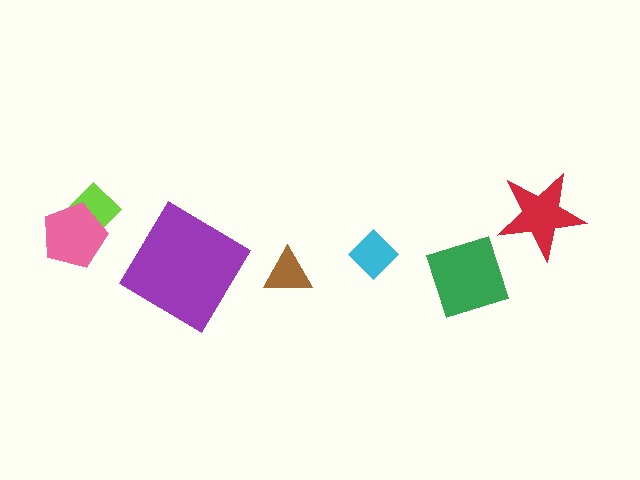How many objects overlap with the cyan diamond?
0 objects overlap with the cyan diamond.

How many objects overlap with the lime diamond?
1 object overlaps with the lime diamond.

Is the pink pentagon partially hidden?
No, no other shape covers it.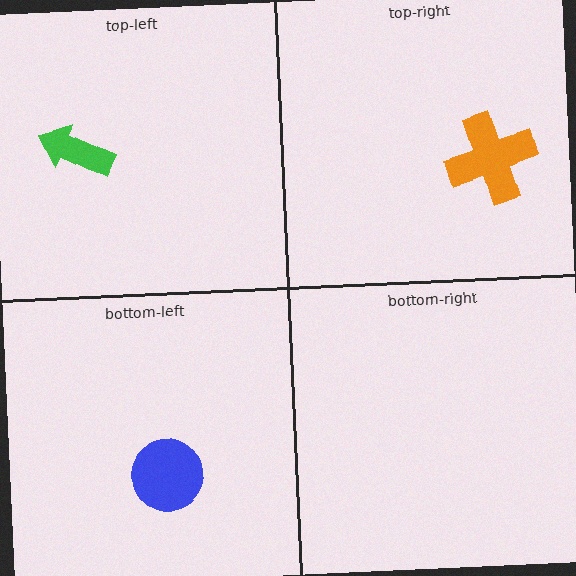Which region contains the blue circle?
The bottom-left region.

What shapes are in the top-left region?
The green arrow.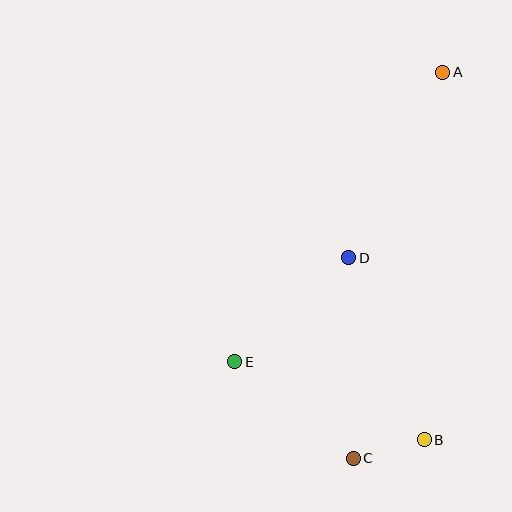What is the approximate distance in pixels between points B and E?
The distance between B and E is approximately 205 pixels.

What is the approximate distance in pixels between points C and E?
The distance between C and E is approximately 152 pixels.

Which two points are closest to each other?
Points B and C are closest to each other.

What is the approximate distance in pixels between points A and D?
The distance between A and D is approximately 208 pixels.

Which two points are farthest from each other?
Points A and C are farthest from each other.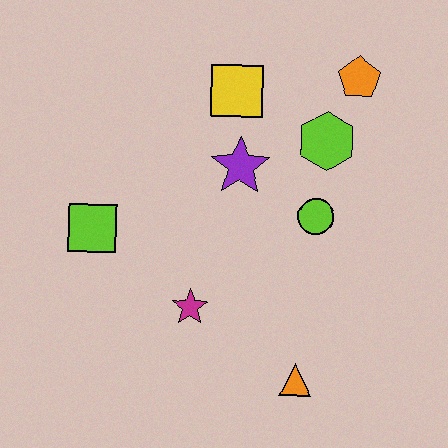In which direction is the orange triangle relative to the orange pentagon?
The orange triangle is below the orange pentagon.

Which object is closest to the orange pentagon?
The lime hexagon is closest to the orange pentagon.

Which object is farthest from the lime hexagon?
The lime square is farthest from the lime hexagon.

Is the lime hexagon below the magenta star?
No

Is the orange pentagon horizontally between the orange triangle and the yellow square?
No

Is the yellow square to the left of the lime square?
No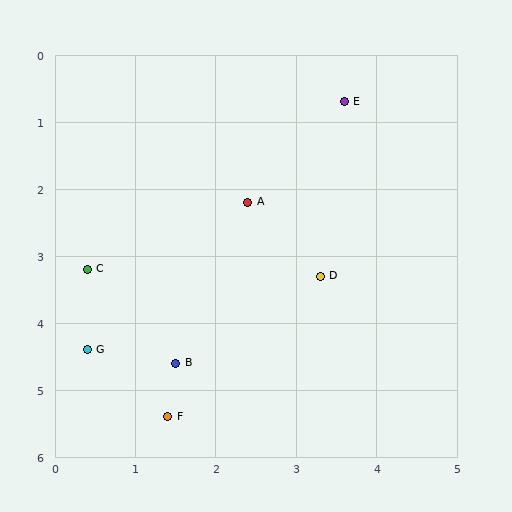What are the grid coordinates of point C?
Point C is at approximately (0.4, 3.2).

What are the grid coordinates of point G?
Point G is at approximately (0.4, 4.4).